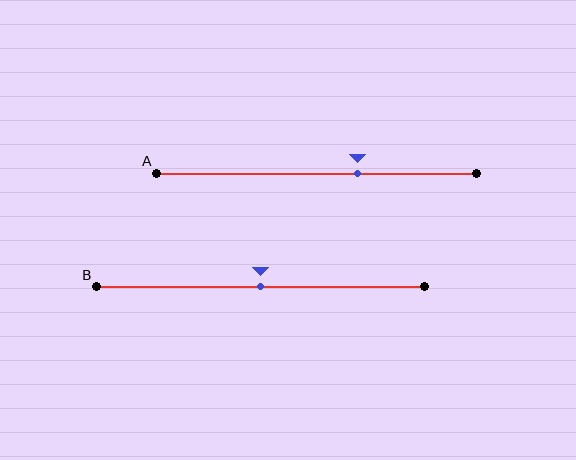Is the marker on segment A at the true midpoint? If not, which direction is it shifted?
No, the marker on segment A is shifted to the right by about 13% of the segment length.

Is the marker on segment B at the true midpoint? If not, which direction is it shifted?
Yes, the marker on segment B is at the true midpoint.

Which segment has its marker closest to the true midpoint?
Segment B has its marker closest to the true midpoint.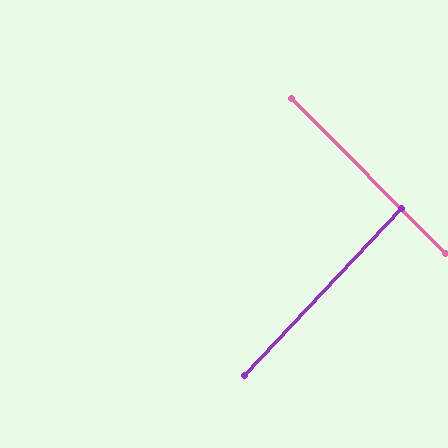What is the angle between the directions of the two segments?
Approximately 88 degrees.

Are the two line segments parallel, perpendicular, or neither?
Perpendicular — they meet at approximately 88°.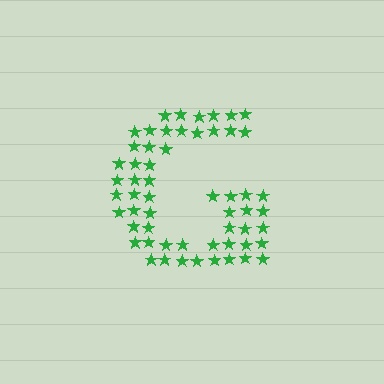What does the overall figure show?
The overall figure shows the letter G.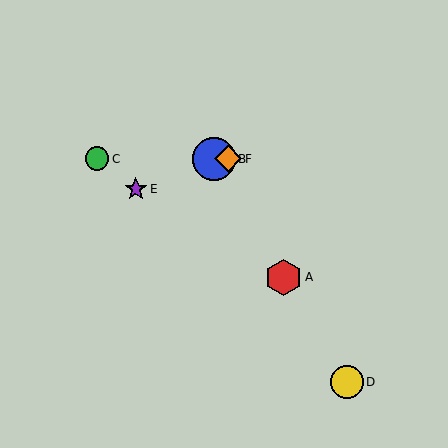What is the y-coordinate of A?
Object A is at y≈277.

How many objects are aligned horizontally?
3 objects (B, C, F) are aligned horizontally.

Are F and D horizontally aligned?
No, F is at y≈159 and D is at y≈382.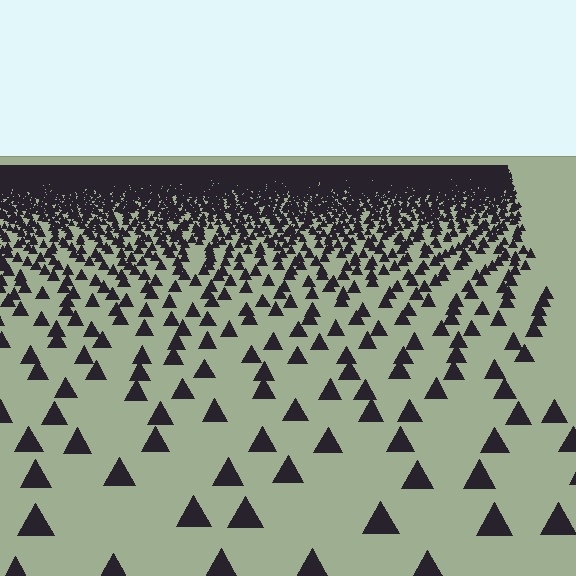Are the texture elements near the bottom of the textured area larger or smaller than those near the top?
Larger. Near the bottom, elements are closer to the viewer and appear at a bigger on-screen size.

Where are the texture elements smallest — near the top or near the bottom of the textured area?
Near the top.